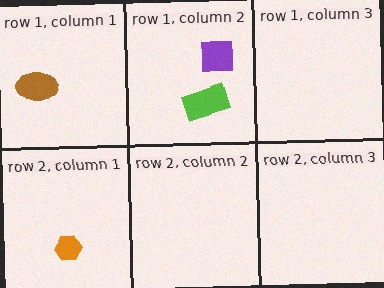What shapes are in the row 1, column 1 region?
The brown ellipse.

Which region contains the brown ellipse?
The row 1, column 1 region.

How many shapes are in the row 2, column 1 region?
1.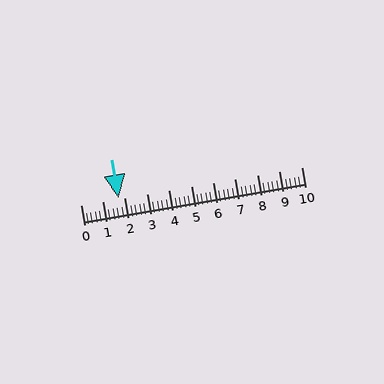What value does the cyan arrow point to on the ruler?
The cyan arrow points to approximately 1.7.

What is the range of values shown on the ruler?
The ruler shows values from 0 to 10.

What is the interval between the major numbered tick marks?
The major tick marks are spaced 1 units apart.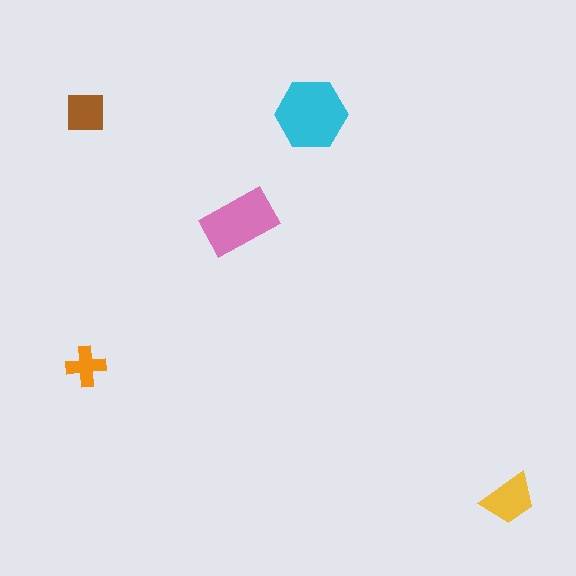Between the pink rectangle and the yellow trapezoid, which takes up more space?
The pink rectangle.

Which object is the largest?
The cyan hexagon.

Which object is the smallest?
The orange cross.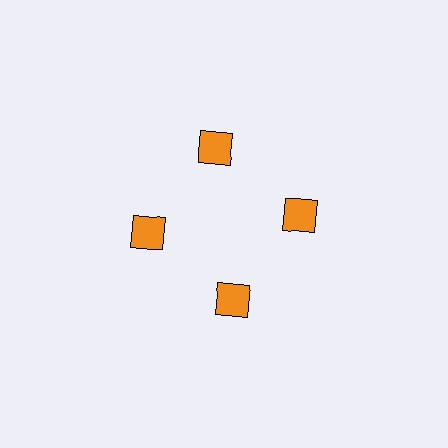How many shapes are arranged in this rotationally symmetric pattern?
There are 4 shapes, arranged in 4 groups of 1.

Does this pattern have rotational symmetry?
Yes, this pattern has 4-fold rotational symmetry. It looks the same after rotating 90 degrees around the center.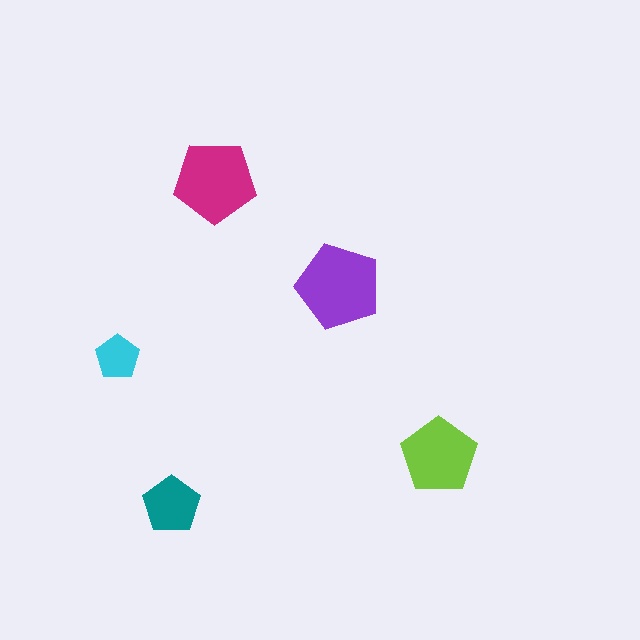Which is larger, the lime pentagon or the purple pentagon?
The purple one.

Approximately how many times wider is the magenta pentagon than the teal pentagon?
About 1.5 times wider.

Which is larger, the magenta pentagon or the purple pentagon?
The purple one.